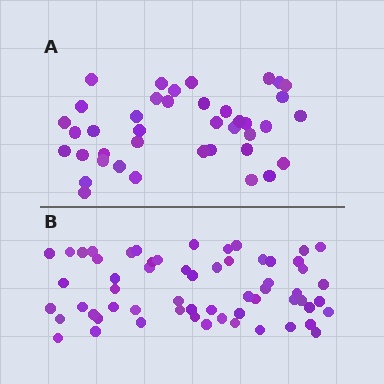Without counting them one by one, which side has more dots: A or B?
Region B (the bottom region) has more dots.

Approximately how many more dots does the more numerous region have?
Region B has approximately 20 more dots than region A.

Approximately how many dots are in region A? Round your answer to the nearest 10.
About 40 dots.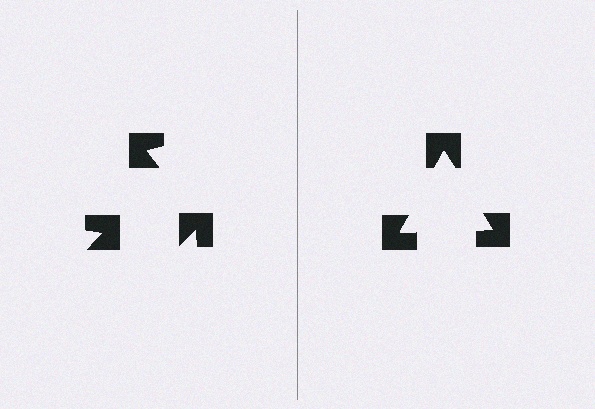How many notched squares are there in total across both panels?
6 — 3 on each side.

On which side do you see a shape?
An illusory triangle appears on the right side. On the left side the wedge cuts are rotated, so no coherent shape forms.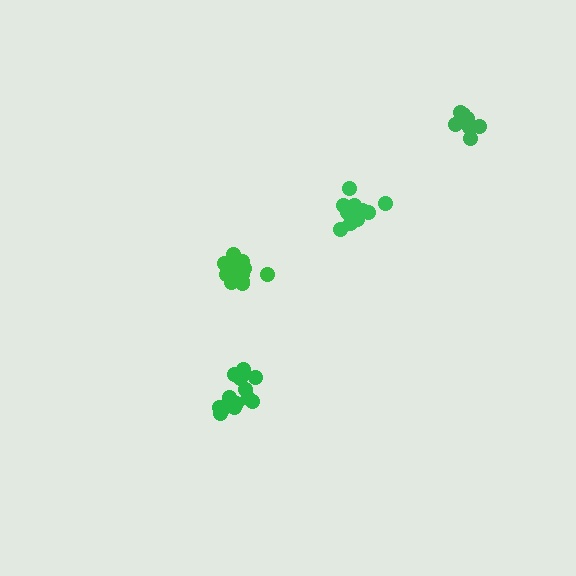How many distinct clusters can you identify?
There are 4 distinct clusters.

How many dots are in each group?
Group 1: 13 dots, Group 2: 8 dots, Group 3: 14 dots, Group 4: 11 dots (46 total).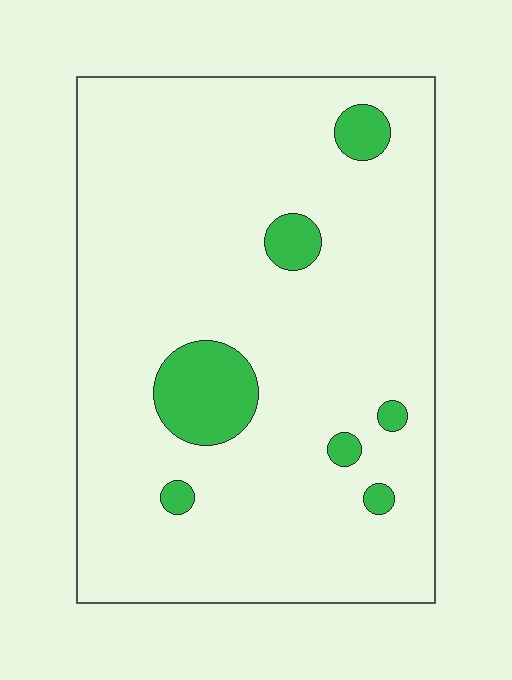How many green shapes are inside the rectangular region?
7.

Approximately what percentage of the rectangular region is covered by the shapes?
Approximately 10%.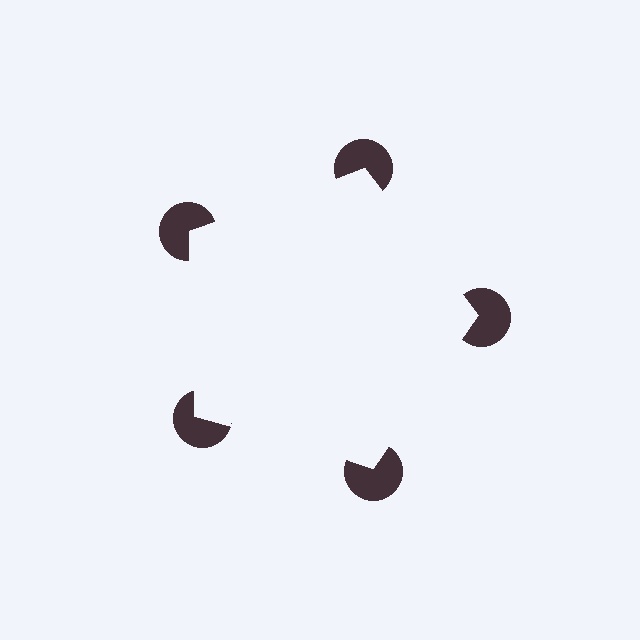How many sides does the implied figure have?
5 sides.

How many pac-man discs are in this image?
There are 5 — one at each vertex of the illusory pentagon.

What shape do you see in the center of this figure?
An illusory pentagon — its edges are inferred from the aligned wedge cuts in the pac-man discs, not physically drawn.